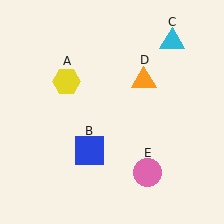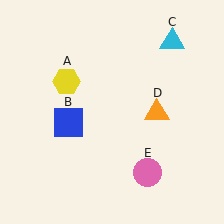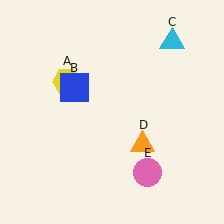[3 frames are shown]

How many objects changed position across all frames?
2 objects changed position: blue square (object B), orange triangle (object D).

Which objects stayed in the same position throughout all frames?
Yellow hexagon (object A) and cyan triangle (object C) and pink circle (object E) remained stationary.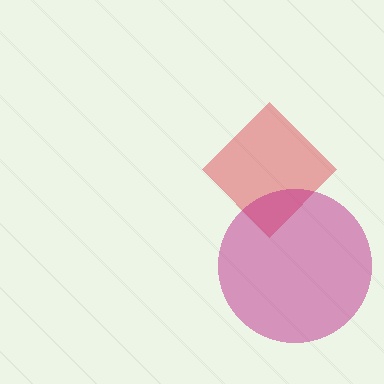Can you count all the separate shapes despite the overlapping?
Yes, there are 2 separate shapes.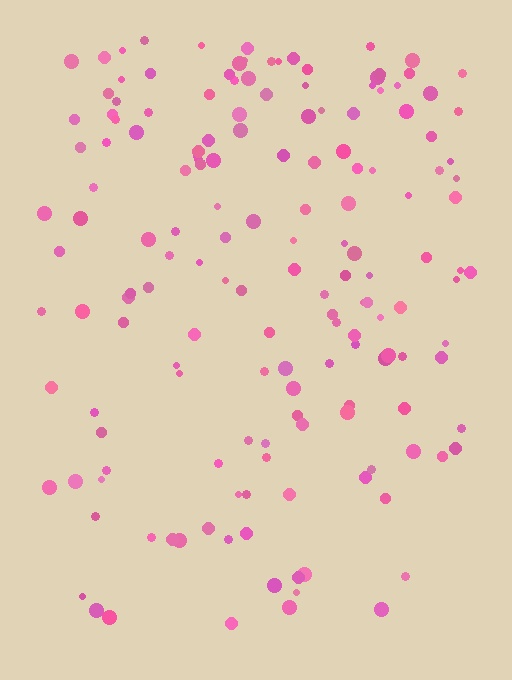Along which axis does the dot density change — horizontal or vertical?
Vertical.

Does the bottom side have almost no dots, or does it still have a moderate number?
Still a moderate number, just noticeably fewer than the top.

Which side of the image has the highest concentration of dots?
The top.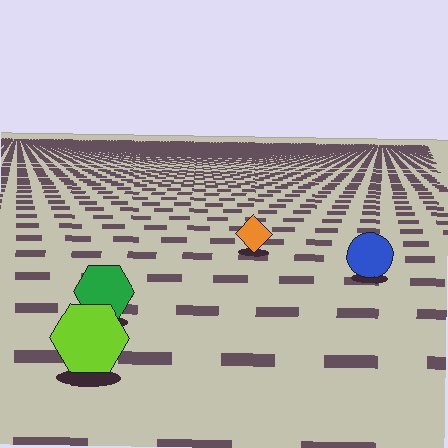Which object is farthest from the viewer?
The orange diamond is farthest from the viewer. It appears smaller and the ground texture around it is denser.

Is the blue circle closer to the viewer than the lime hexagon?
No. The lime hexagon is closer — you can tell from the texture gradient: the ground texture is coarser near it.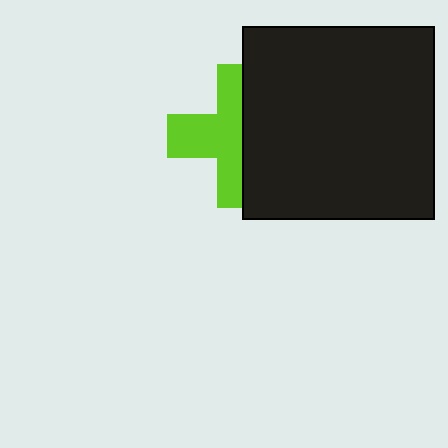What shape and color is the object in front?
The object in front is a black square.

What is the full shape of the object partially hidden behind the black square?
The partially hidden object is a lime cross.